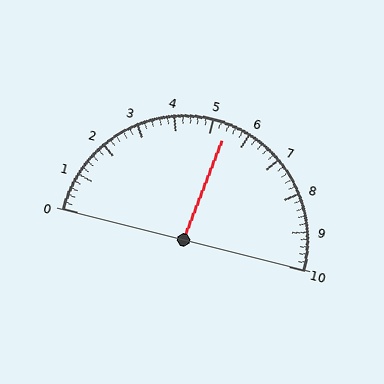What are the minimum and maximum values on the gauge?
The gauge ranges from 0 to 10.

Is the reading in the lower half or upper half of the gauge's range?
The reading is in the upper half of the range (0 to 10).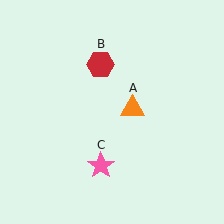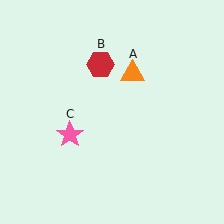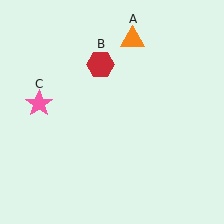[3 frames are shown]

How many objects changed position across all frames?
2 objects changed position: orange triangle (object A), pink star (object C).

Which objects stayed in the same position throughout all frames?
Red hexagon (object B) remained stationary.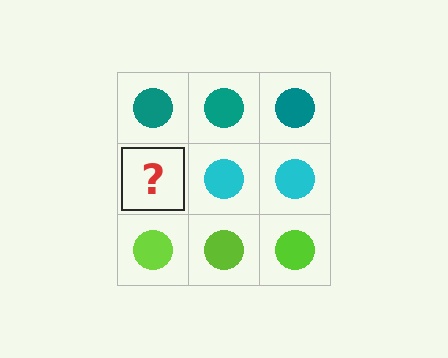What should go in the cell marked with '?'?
The missing cell should contain a cyan circle.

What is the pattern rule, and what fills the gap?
The rule is that each row has a consistent color. The gap should be filled with a cyan circle.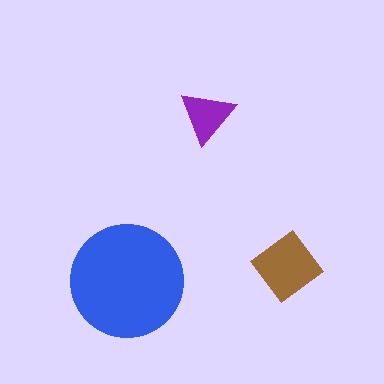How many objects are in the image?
There are 3 objects in the image.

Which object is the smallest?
The purple triangle.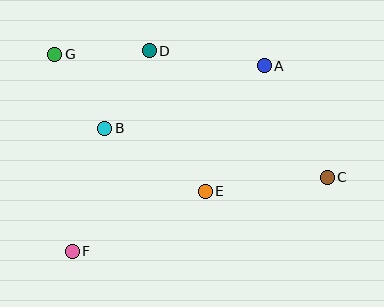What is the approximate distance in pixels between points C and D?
The distance between C and D is approximately 218 pixels.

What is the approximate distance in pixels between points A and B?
The distance between A and B is approximately 171 pixels.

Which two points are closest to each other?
Points B and D are closest to each other.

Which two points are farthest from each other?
Points C and G are farthest from each other.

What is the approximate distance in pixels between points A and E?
The distance between A and E is approximately 139 pixels.